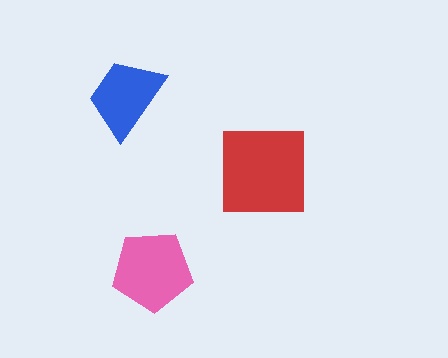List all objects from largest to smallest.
The red square, the pink pentagon, the blue trapezoid.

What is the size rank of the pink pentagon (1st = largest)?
2nd.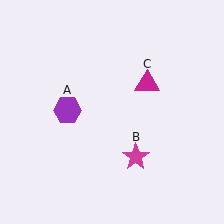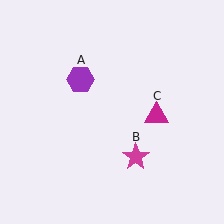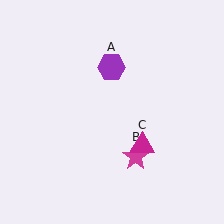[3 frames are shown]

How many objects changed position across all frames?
2 objects changed position: purple hexagon (object A), magenta triangle (object C).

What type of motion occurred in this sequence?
The purple hexagon (object A), magenta triangle (object C) rotated clockwise around the center of the scene.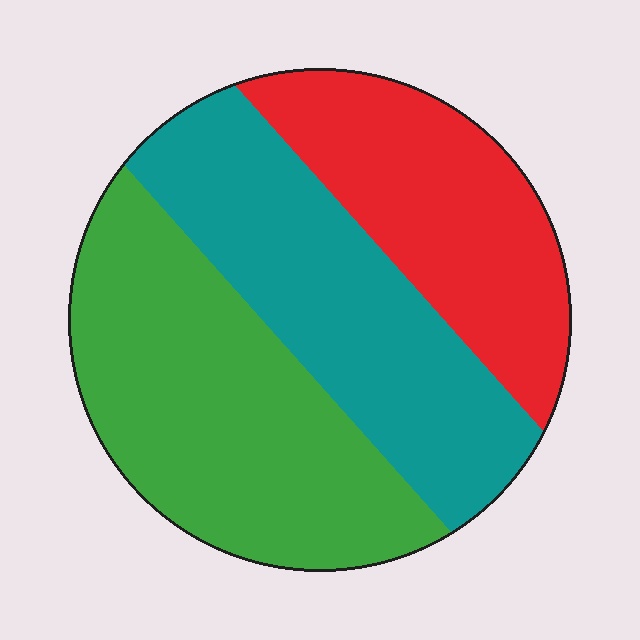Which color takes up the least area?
Red, at roughly 25%.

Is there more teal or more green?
Green.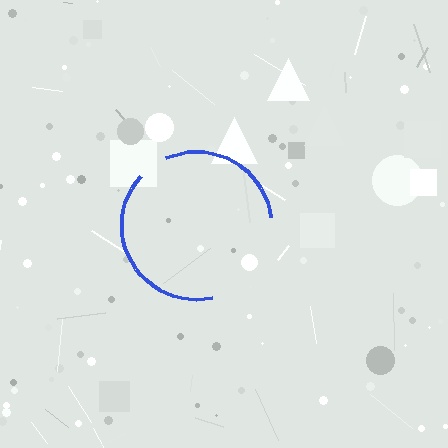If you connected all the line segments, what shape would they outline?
They would outline a circle.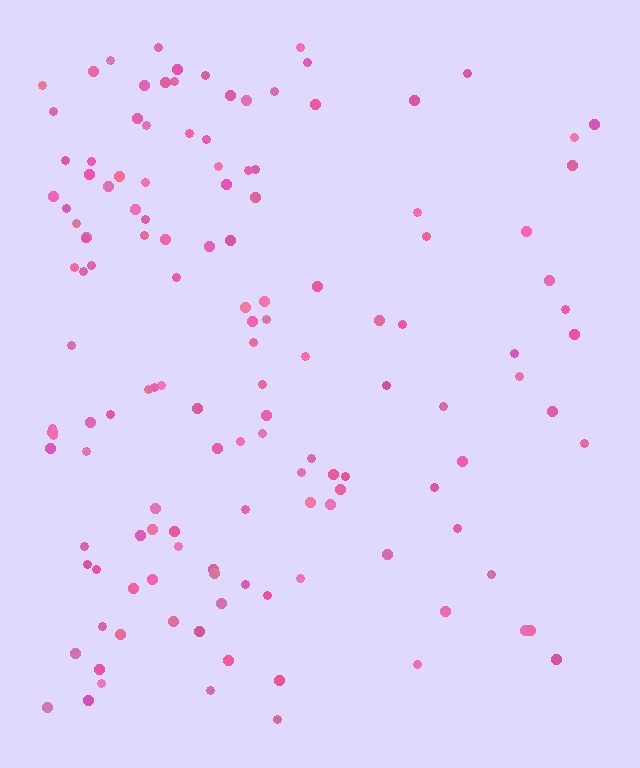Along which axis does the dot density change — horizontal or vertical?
Horizontal.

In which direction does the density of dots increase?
From right to left, with the left side densest.